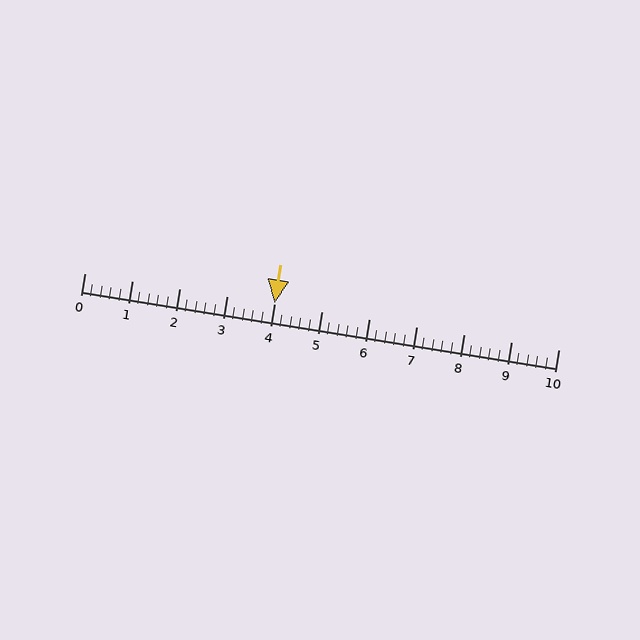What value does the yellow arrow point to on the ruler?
The yellow arrow points to approximately 4.0.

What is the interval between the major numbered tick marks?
The major tick marks are spaced 1 units apart.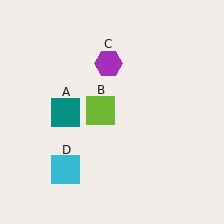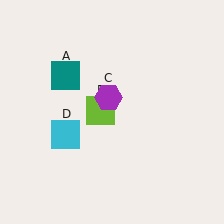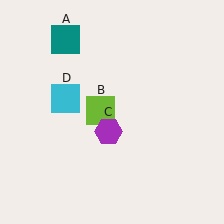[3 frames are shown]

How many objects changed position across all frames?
3 objects changed position: teal square (object A), purple hexagon (object C), cyan square (object D).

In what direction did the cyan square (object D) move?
The cyan square (object D) moved up.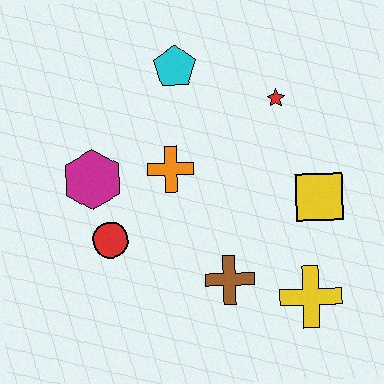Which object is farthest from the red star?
The red circle is farthest from the red star.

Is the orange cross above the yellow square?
Yes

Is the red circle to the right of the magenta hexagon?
Yes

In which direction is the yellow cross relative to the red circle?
The yellow cross is to the right of the red circle.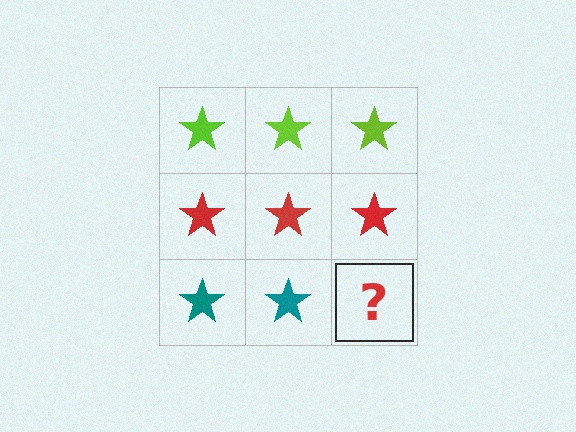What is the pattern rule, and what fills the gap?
The rule is that each row has a consistent color. The gap should be filled with a teal star.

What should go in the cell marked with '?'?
The missing cell should contain a teal star.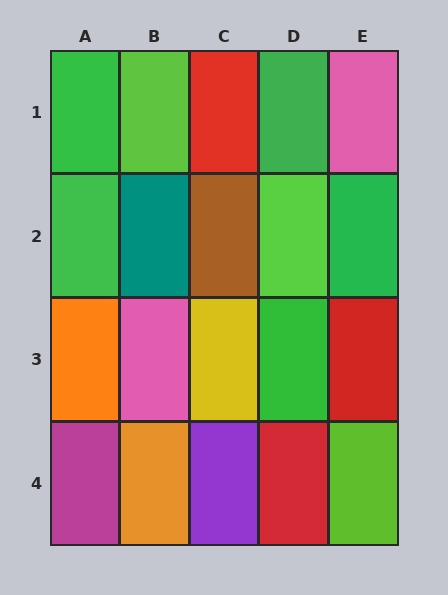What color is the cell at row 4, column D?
Red.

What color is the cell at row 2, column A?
Green.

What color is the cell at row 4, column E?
Lime.